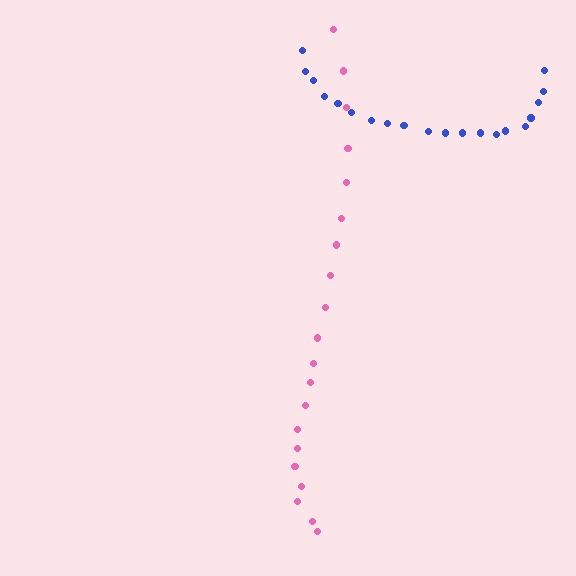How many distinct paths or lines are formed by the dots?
There are 2 distinct paths.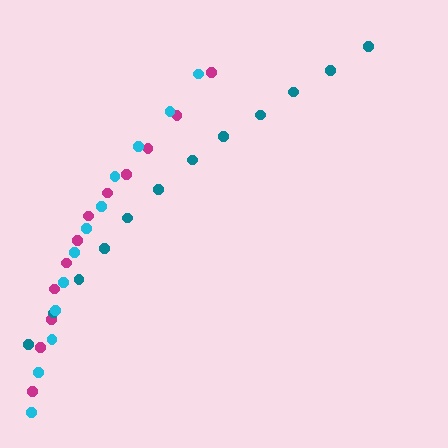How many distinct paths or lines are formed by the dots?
There are 3 distinct paths.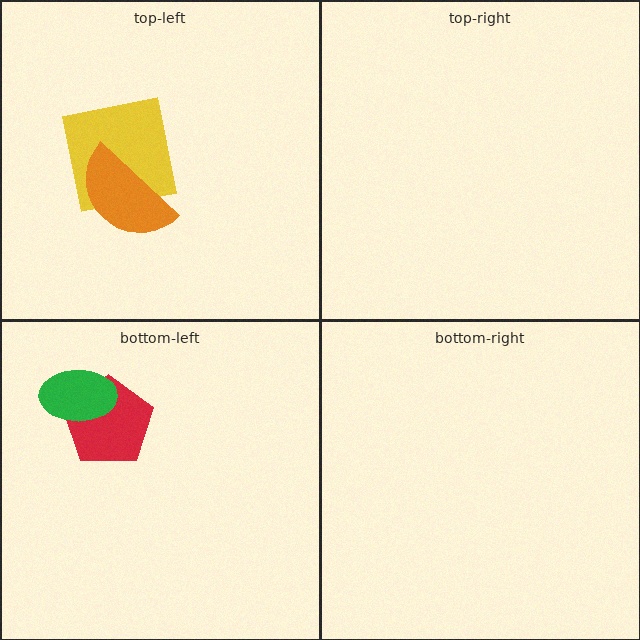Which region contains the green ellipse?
The bottom-left region.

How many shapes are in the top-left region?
2.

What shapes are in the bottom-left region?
The red pentagon, the green ellipse.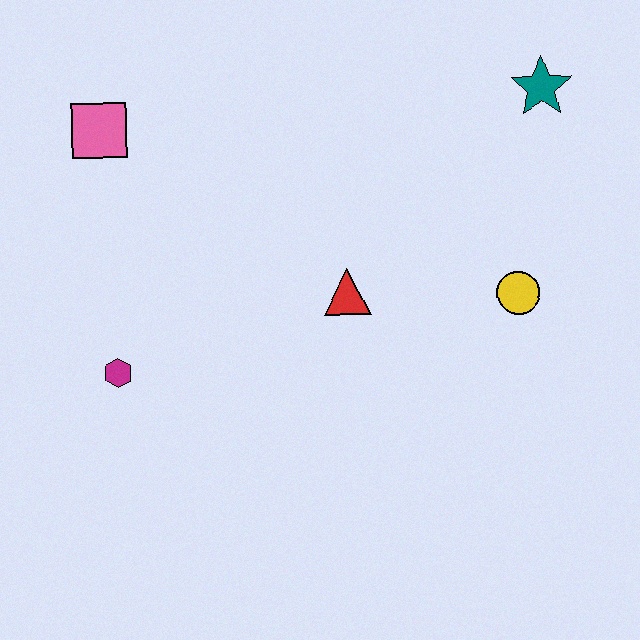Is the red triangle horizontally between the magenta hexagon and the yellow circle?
Yes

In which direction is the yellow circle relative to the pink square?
The yellow circle is to the right of the pink square.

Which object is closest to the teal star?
The yellow circle is closest to the teal star.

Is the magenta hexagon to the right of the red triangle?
No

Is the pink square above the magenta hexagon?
Yes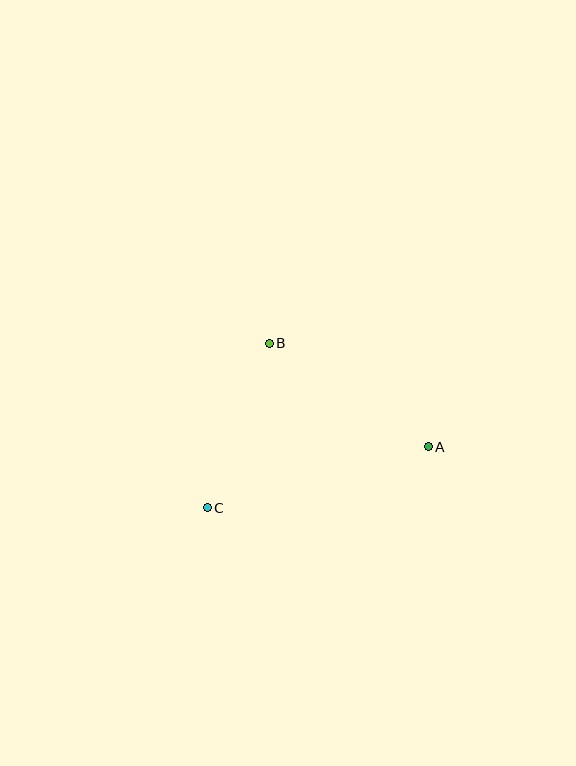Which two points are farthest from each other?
Points A and C are farthest from each other.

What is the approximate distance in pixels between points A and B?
The distance between A and B is approximately 189 pixels.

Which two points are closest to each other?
Points B and C are closest to each other.